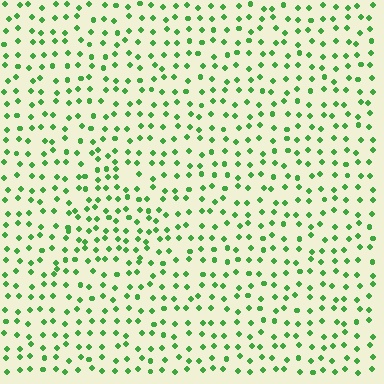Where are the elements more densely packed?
The elements are more densely packed inside the triangle boundary.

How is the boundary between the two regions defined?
The boundary is defined by a change in element density (approximately 1.4x ratio). All elements are the same color, size, and shape.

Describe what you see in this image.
The image contains small green elements arranged at two different densities. A triangle-shaped region is visible where the elements are more densely packed than the surrounding area.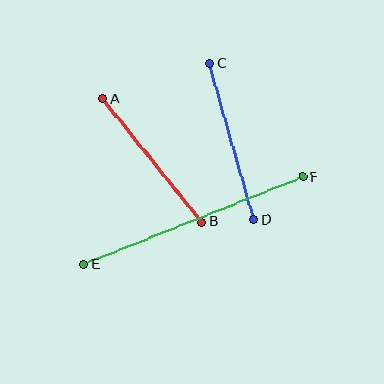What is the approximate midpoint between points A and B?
The midpoint is at approximately (152, 160) pixels.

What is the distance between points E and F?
The distance is approximately 235 pixels.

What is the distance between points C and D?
The distance is approximately 162 pixels.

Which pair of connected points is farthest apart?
Points E and F are farthest apart.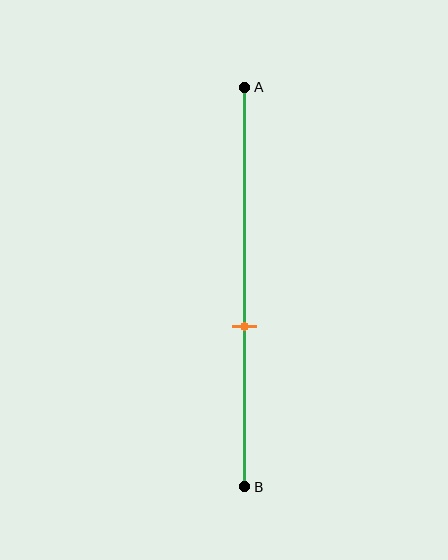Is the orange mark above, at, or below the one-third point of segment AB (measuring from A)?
The orange mark is below the one-third point of segment AB.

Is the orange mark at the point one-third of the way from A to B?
No, the mark is at about 60% from A, not at the 33% one-third point.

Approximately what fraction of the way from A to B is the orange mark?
The orange mark is approximately 60% of the way from A to B.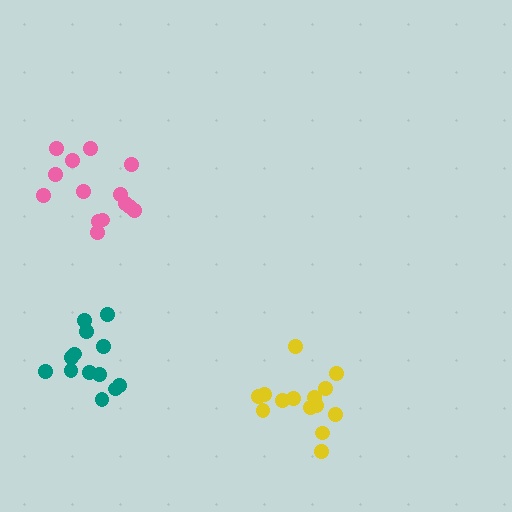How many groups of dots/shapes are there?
There are 3 groups.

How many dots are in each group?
Group 1: 14 dots, Group 2: 14 dots, Group 3: 14 dots (42 total).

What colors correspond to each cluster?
The clusters are colored: yellow, teal, pink.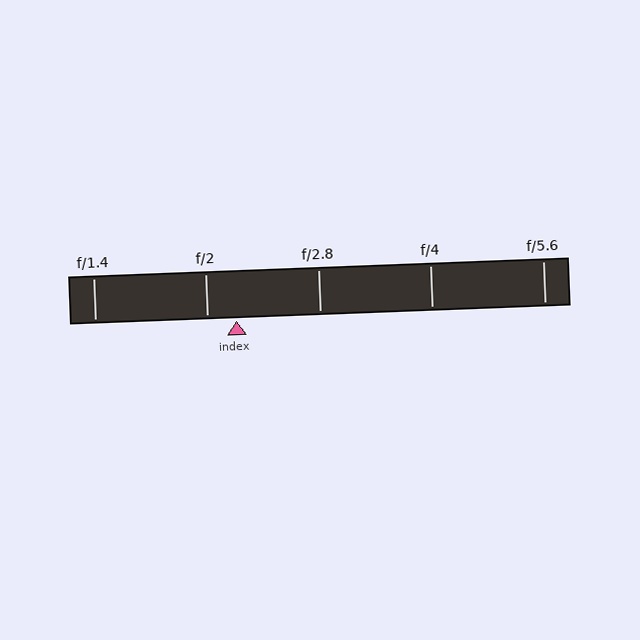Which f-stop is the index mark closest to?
The index mark is closest to f/2.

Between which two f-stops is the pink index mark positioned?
The index mark is between f/2 and f/2.8.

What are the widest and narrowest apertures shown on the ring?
The widest aperture shown is f/1.4 and the narrowest is f/5.6.